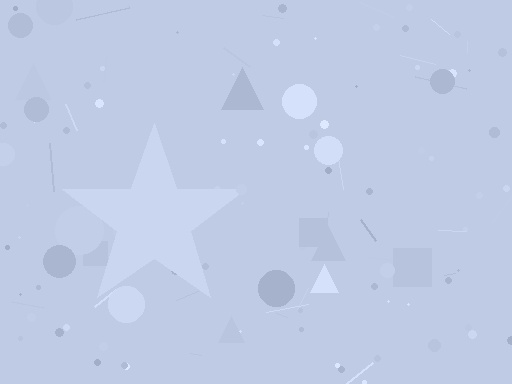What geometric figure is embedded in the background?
A star is embedded in the background.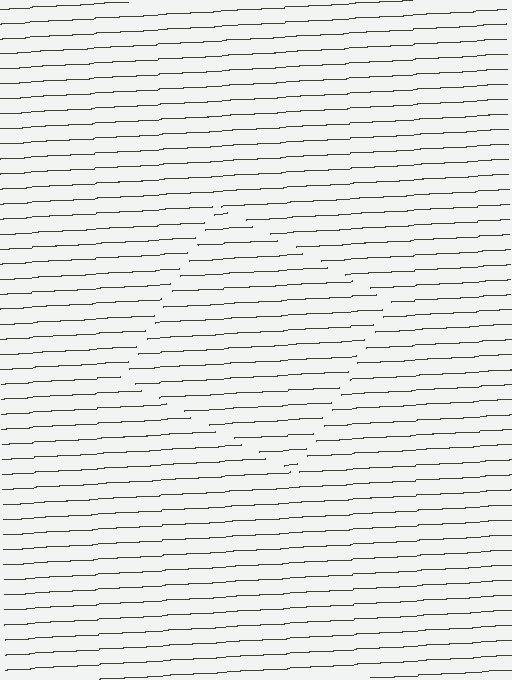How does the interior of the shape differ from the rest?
The interior of the shape contains the same grating, shifted by half a period — the contour is defined by the phase discontinuity where line-ends from the inner and outer gratings abut.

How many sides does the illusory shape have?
4 sides — the line-ends trace a square.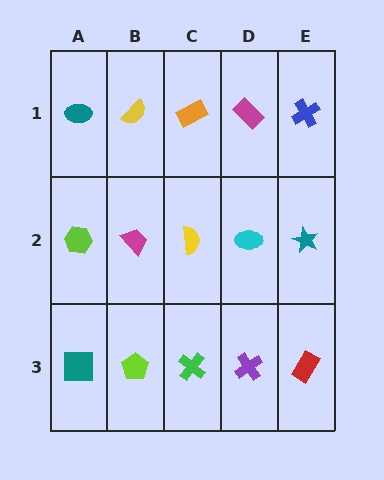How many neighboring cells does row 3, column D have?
3.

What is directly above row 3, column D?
A cyan ellipse.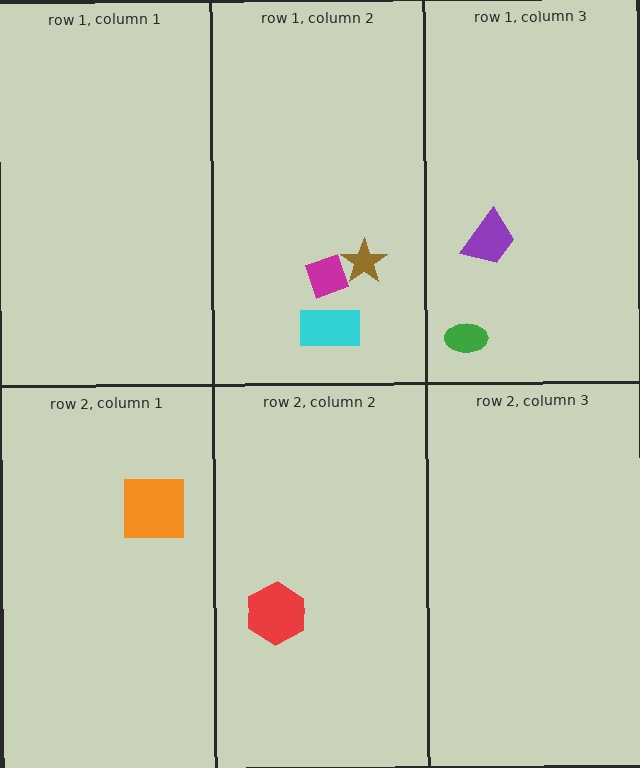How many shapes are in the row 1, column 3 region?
2.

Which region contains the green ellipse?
The row 1, column 3 region.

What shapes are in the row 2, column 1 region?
The orange square.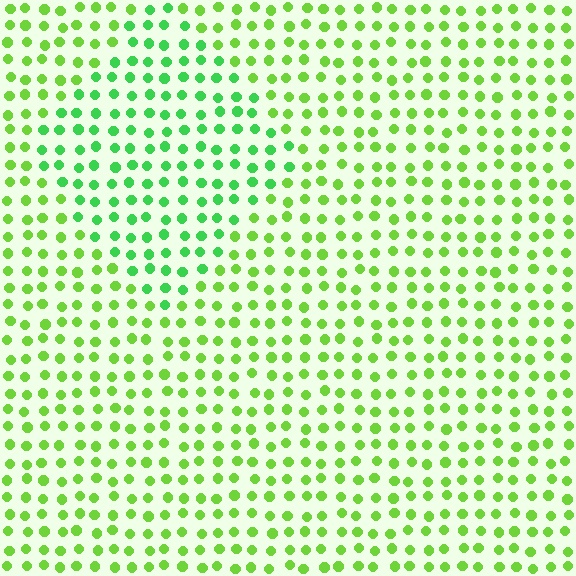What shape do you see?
I see a diamond.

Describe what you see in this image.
The image is filled with small lime elements in a uniform arrangement. A diamond-shaped region is visible where the elements are tinted to a slightly different hue, forming a subtle color boundary.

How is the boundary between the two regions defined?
The boundary is defined purely by a slight shift in hue (about 30 degrees). Spacing, size, and orientation are identical on both sides.